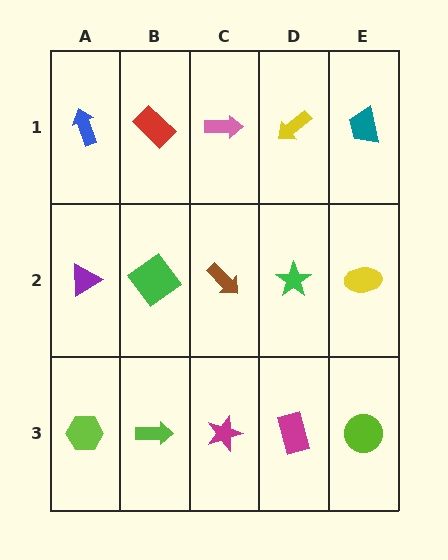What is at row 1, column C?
A pink arrow.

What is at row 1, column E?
A teal trapezoid.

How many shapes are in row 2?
5 shapes.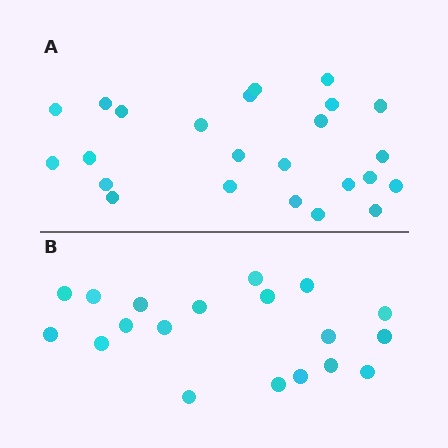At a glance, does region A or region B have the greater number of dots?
Region A (the top region) has more dots.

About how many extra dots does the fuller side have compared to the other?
Region A has about 5 more dots than region B.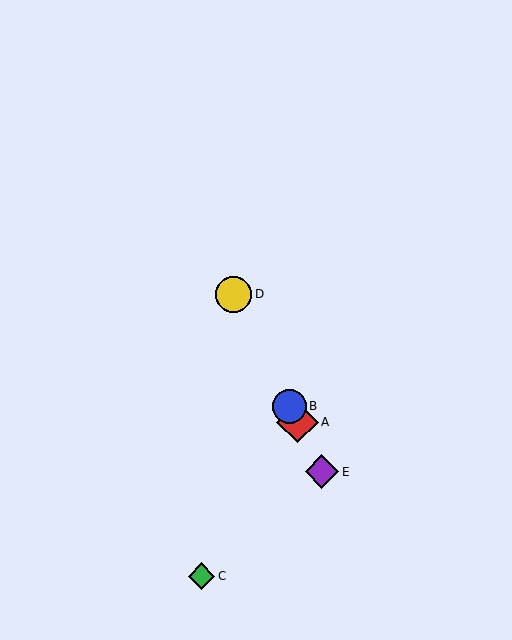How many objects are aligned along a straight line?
4 objects (A, B, D, E) are aligned along a straight line.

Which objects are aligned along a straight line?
Objects A, B, D, E are aligned along a straight line.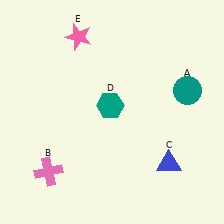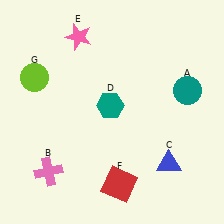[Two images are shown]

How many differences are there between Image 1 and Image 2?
There are 2 differences between the two images.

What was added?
A red square (F), a lime circle (G) were added in Image 2.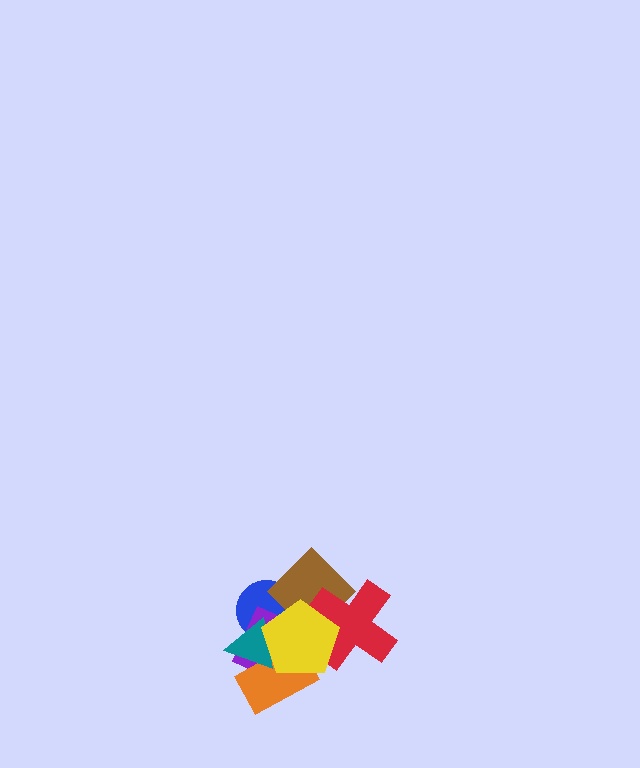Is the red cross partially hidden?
Yes, it is partially covered by another shape.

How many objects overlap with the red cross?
2 objects overlap with the red cross.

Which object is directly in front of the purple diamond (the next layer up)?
The brown diamond is directly in front of the purple diamond.